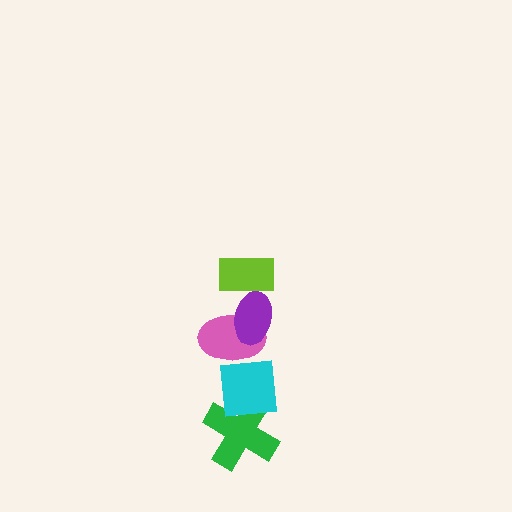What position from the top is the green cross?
The green cross is 5th from the top.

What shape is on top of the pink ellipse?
The purple ellipse is on top of the pink ellipse.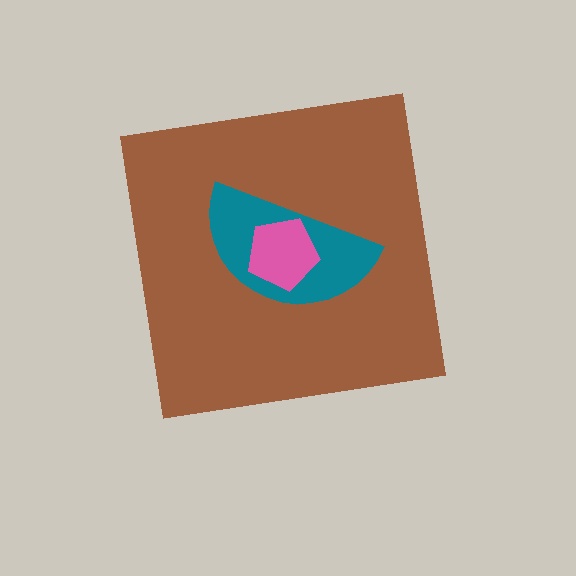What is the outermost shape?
The brown square.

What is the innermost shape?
The pink pentagon.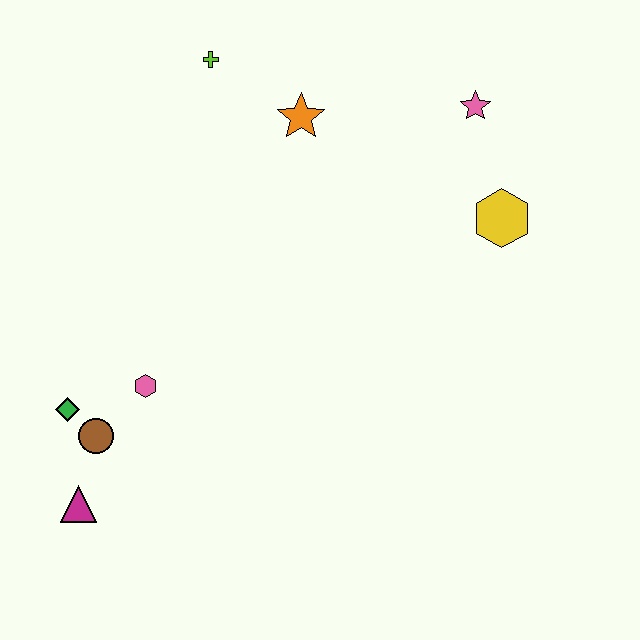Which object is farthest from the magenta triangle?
The pink star is farthest from the magenta triangle.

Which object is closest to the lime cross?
The orange star is closest to the lime cross.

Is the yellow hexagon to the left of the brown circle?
No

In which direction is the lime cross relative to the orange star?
The lime cross is to the left of the orange star.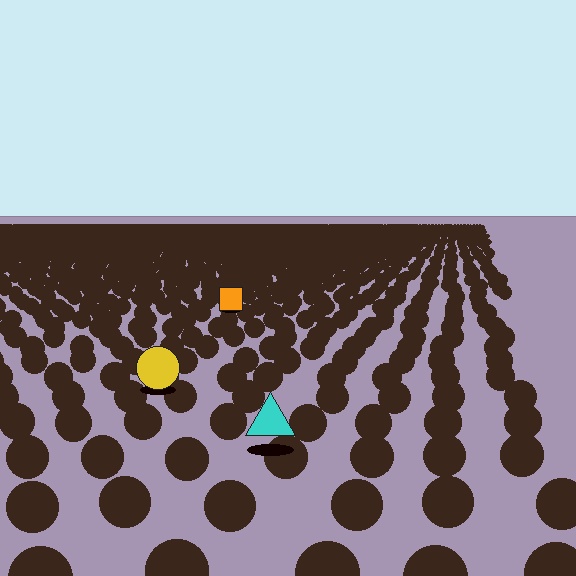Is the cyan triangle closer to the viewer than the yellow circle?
Yes. The cyan triangle is closer — you can tell from the texture gradient: the ground texture is coarser near it.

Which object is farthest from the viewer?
The orange square is farthest from the viewer. It appears smaller and the ground texture around it is denser.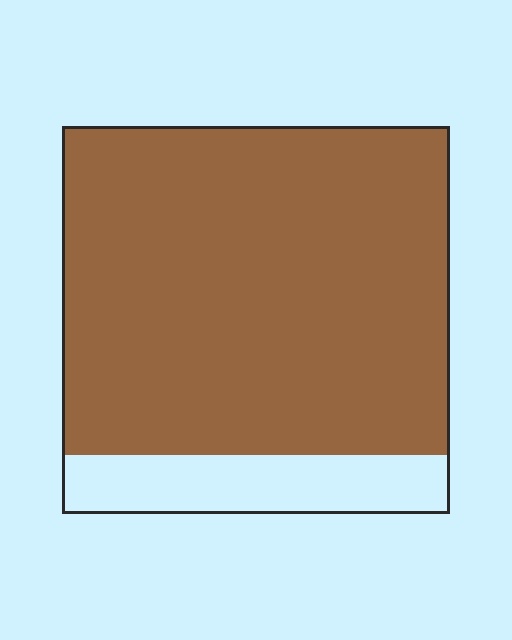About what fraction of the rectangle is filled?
About five sixths (5/6).